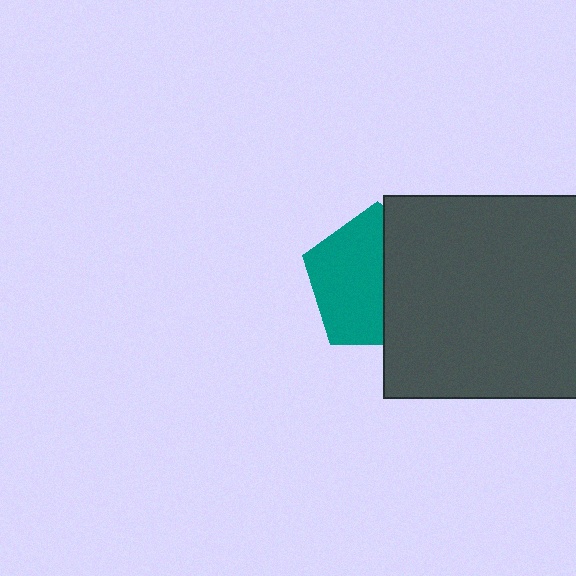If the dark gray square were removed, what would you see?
You would see the complete teal pentagon.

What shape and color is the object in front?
The object in front is a dark gray square.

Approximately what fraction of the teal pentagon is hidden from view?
Roughly 44% of the teal pentagon is hidden behind the dark gray square.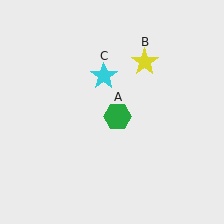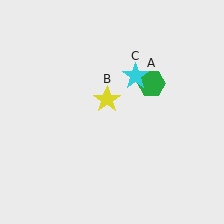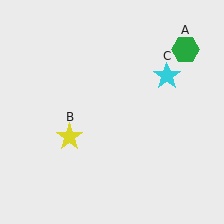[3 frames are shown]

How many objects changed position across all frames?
3 objects changed position: green hexagon (object A), yellow star (object B), cyan star (object C).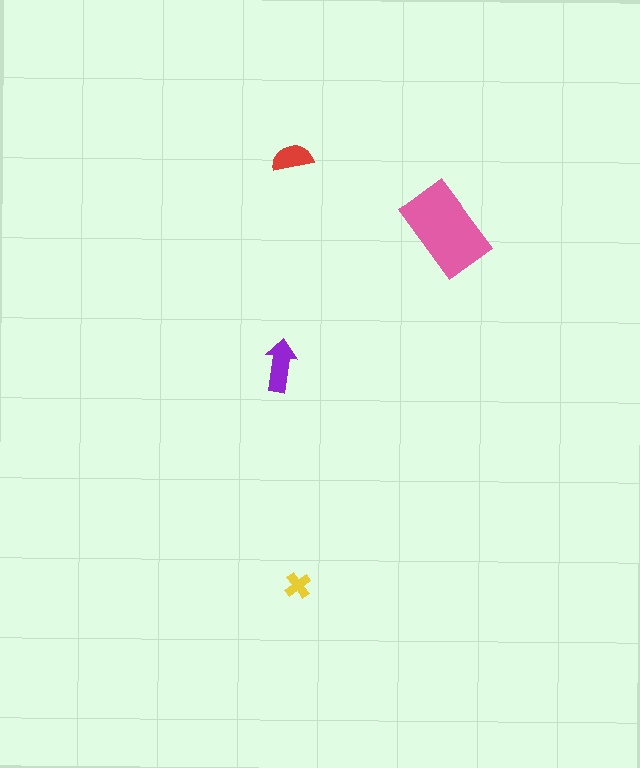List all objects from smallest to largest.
The yellow cross, the red semicircle, the purple arrow, the pink rectangle.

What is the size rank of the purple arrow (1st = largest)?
2nd.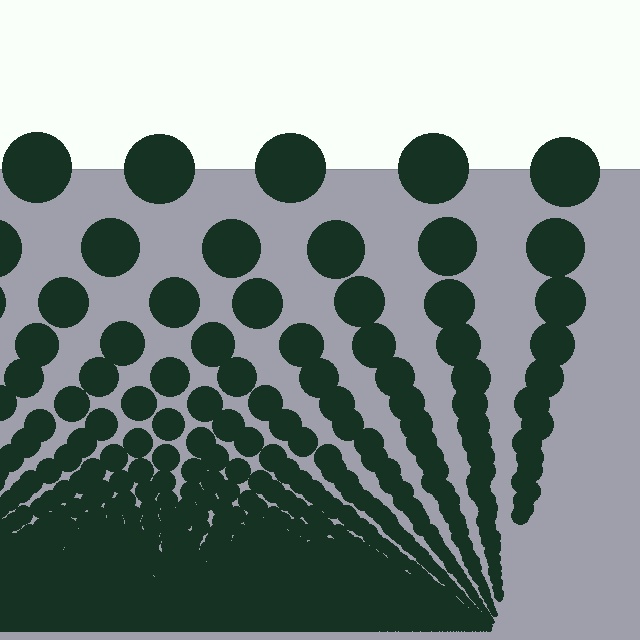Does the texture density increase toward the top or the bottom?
Density increases toward the bottom.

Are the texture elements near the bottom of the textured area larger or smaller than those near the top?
Smaller. The gradient is inverted — elements near the bottom are smaller and denser.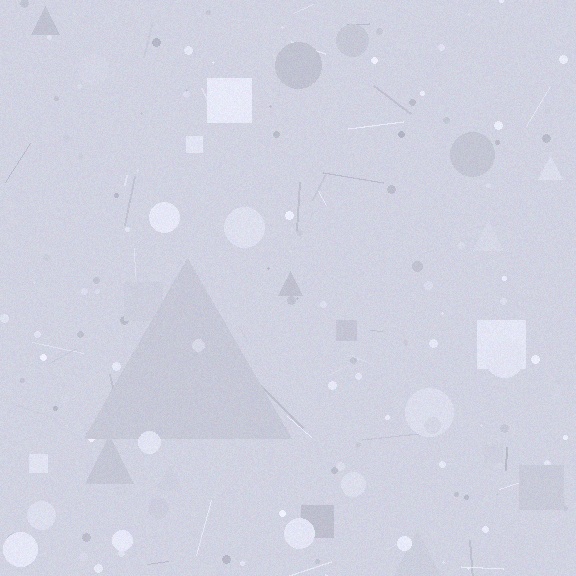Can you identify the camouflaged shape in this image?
The camouflaged shape is a triangle.